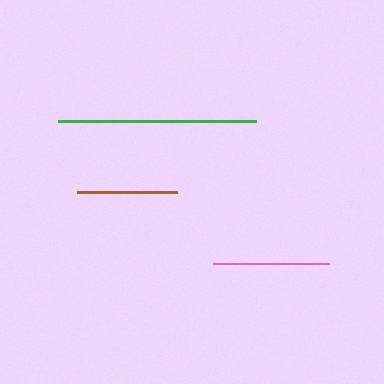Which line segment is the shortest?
The brown line is the shortest at approximately 101 pixels.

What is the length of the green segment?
The green segment is approximately 198 pixels long.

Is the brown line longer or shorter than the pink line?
The pink line is longer than the brown line.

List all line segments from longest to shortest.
From longest to shortest: green, pink, brown.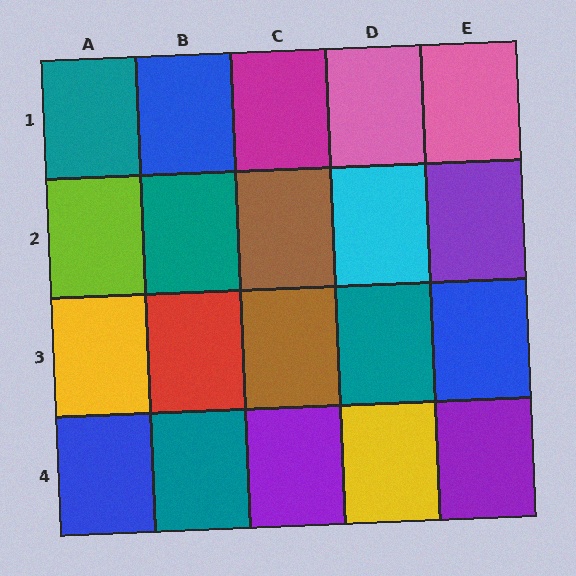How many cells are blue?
3 cells are blue.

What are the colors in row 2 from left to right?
Lime, teal, brown, cyan, purple.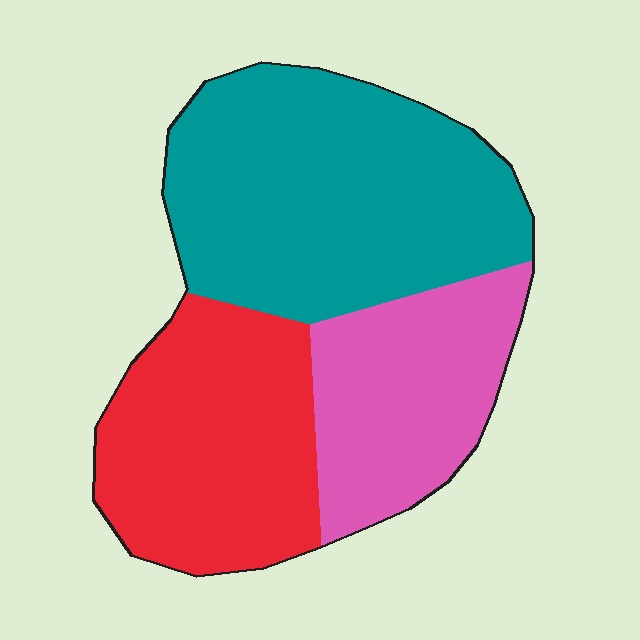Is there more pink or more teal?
Teal.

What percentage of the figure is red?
Red takes up about one third (1/3) of the figure.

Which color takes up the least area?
Pink, at roughly 25%.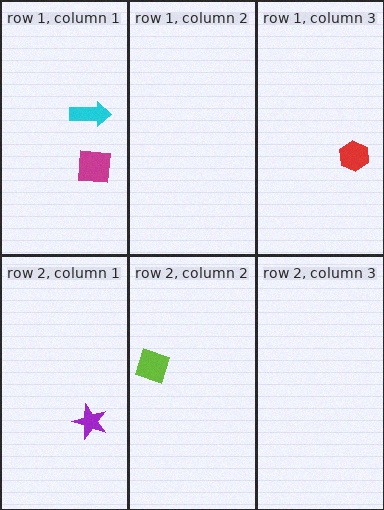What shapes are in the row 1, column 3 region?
The red hexagon.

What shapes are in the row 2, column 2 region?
The lime square.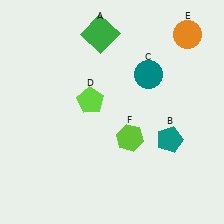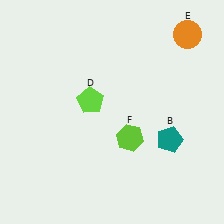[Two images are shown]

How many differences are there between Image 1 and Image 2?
There are 2 differences between the two images.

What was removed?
The green square (A), the teal circle (C) were removed in Image 2.